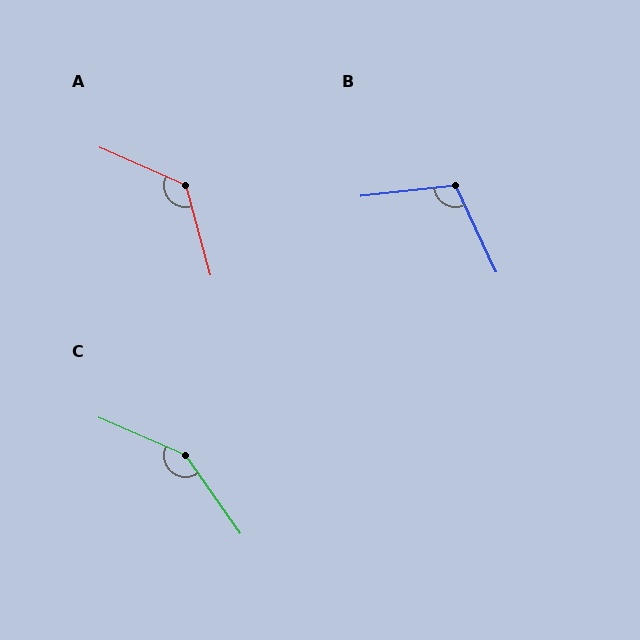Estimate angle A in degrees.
Approximately 129 degrees.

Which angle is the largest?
C, at approximately 148 degrees.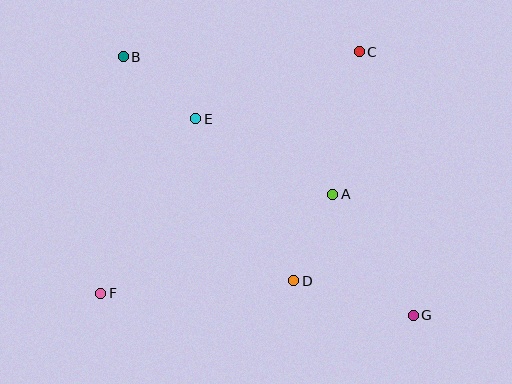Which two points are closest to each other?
Points A and D are closest to each other.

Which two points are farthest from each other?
Points B and G are farthest from each other.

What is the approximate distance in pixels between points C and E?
The distance between C and E is approximately 177 pixels.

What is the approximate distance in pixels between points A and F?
The distance between A and F is approximately 252 pixels.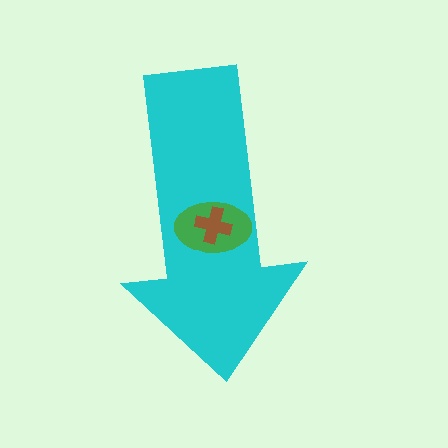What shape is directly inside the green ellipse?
The brown cross.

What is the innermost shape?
The brown cross.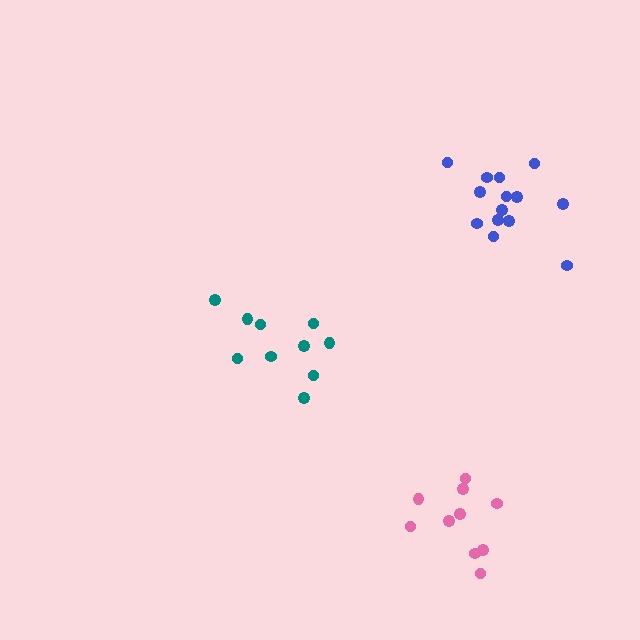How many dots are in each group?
Group 1: 14 dots, Group 2: 10 dots, Group 3: 10 dots (34 total).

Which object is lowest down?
The pink cluster is bottommost.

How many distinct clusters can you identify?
There are 3 distinct clusters.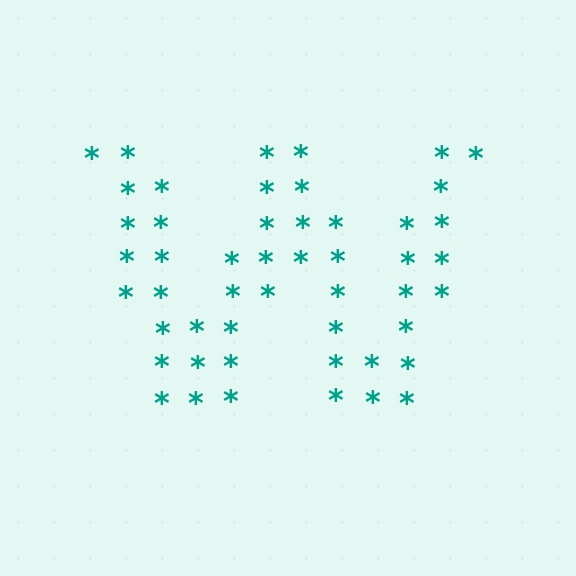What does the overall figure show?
The overall figure shows the letter W.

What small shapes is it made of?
It is made of small asterisks.